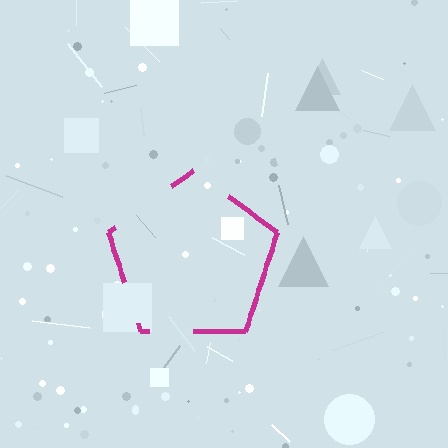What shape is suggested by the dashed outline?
The dashed outline suggests a pentagon.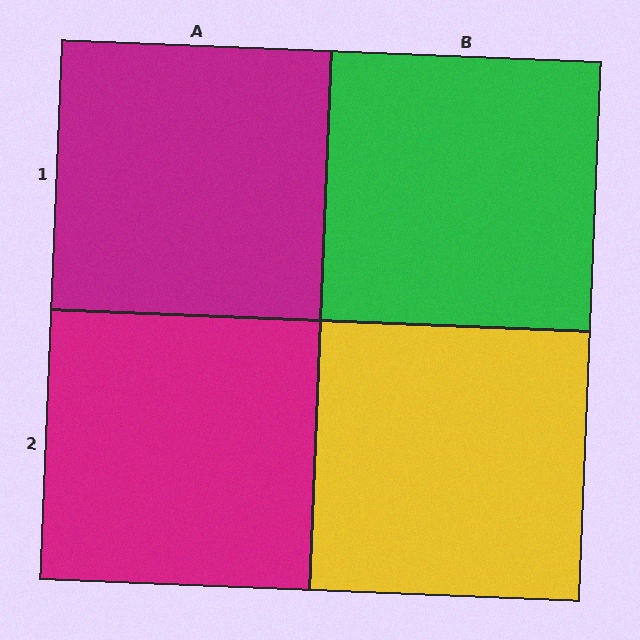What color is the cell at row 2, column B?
Yellow.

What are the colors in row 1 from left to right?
Magenta, green.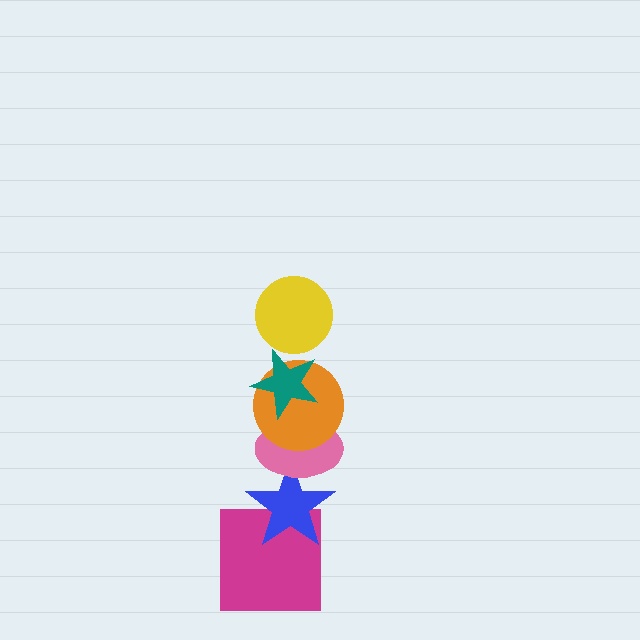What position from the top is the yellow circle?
The yellow circle is 1st from the top.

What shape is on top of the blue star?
The pink ellipse is on top of the blue star.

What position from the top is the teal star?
The teal star is 2nd from the top.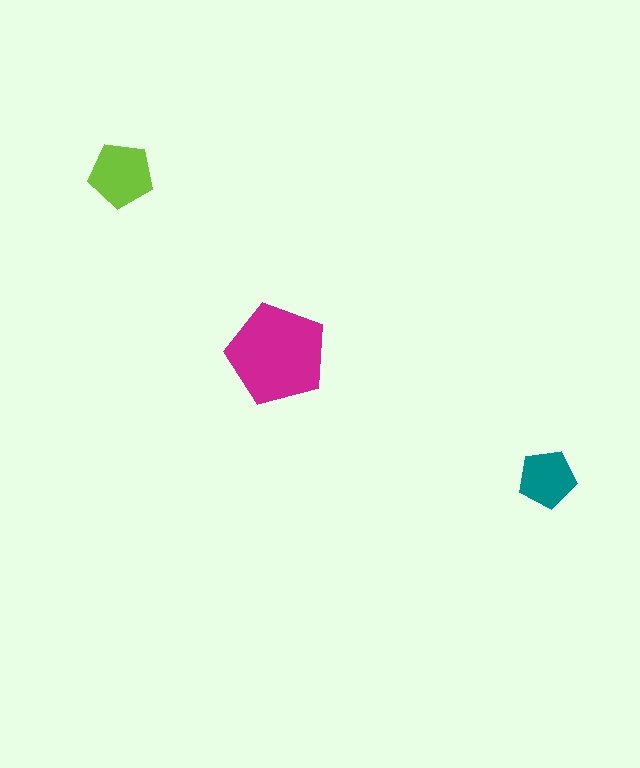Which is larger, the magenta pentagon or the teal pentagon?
The magenta one.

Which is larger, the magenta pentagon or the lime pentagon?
The magenta one.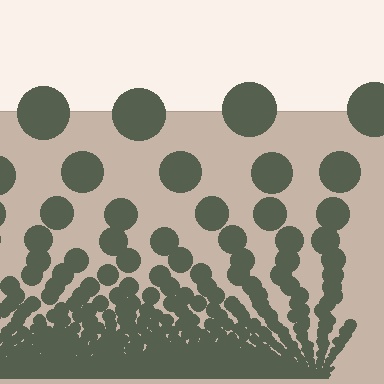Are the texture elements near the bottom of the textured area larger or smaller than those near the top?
Smaller. The gradient is inverted — elements near the bottom are smaller and denser.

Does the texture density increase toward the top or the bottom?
Density increases toward the bottom.